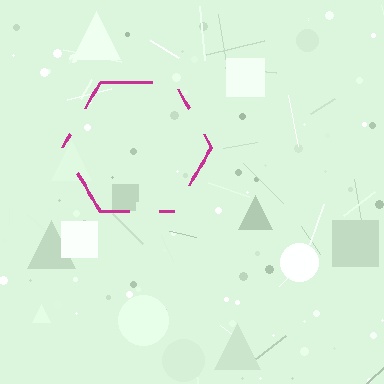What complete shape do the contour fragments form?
The contour fragments form a hexagon.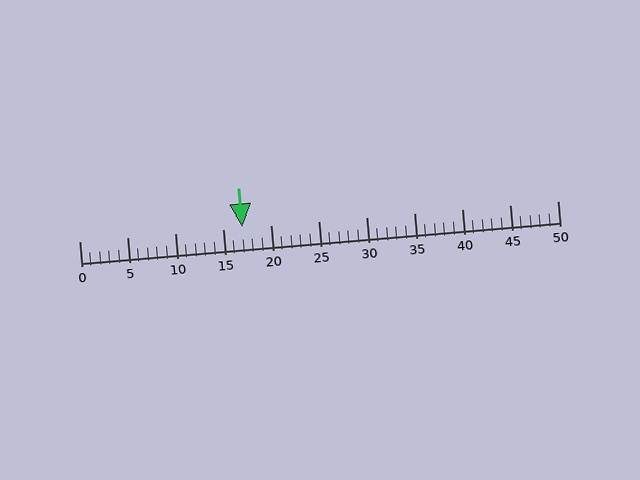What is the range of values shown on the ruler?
The ruler shows values from 0 to 50.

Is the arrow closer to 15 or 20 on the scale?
The arrow is closer to 15.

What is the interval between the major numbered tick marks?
The major tick marks are spaced 5 units apart.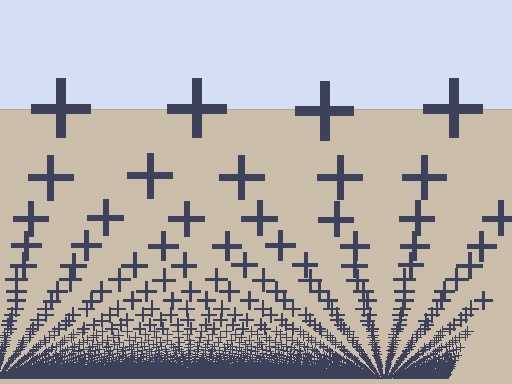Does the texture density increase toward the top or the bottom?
Density increases toward the bottom.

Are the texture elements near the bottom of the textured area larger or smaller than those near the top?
Smaller. The gradient is inverted — elements near the bottom are smaller and denser.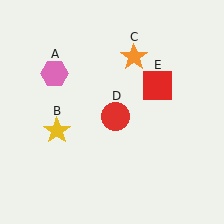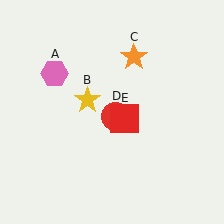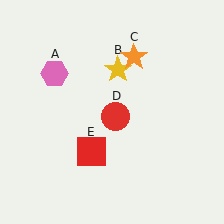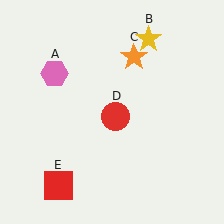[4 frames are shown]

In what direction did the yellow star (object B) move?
The yellow star (object B) moved up and to the right.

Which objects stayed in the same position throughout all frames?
Pink hexagon (object A) and orange star (object C) and red circle (object D) remained stationary.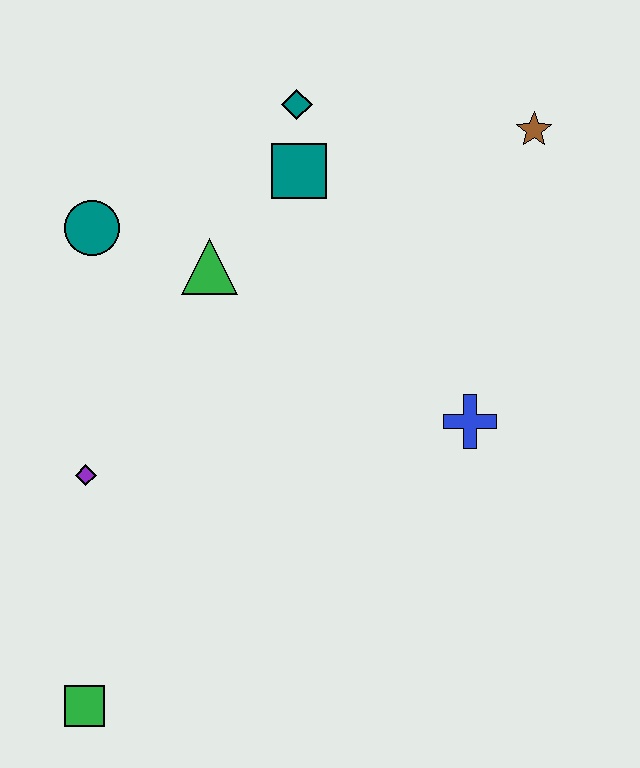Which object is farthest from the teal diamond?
The green square is farthest from the teal diamond.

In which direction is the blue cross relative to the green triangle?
The blue cross is to the right of the green triangle.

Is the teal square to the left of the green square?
No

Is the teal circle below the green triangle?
No